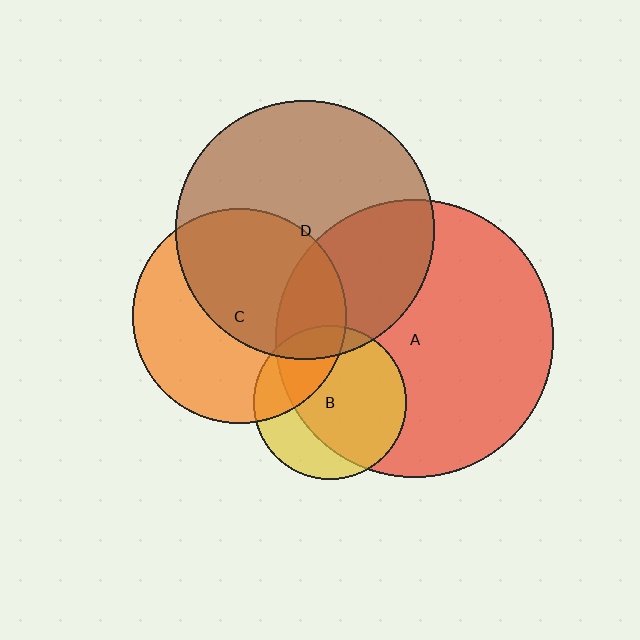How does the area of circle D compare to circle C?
Approximately 1.5 times.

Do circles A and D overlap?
Yes.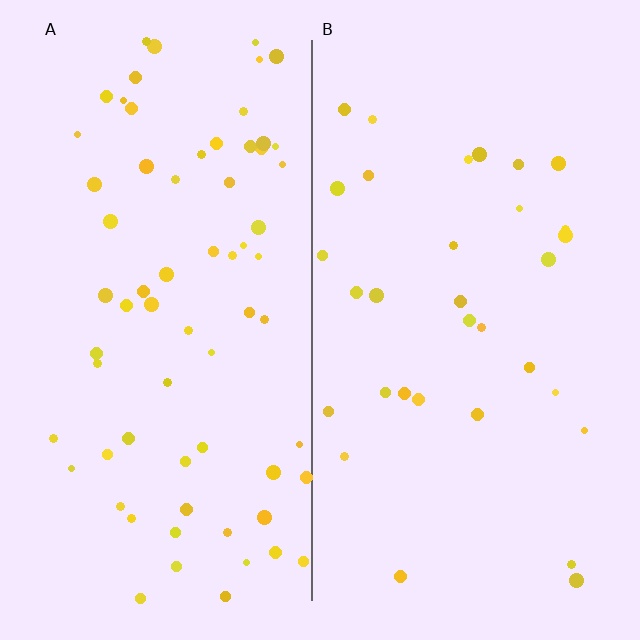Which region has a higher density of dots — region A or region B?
A (the left).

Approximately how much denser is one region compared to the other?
Approximately 2.1× — region A over region B.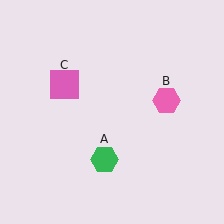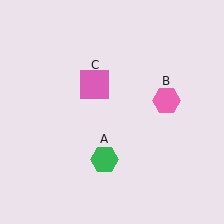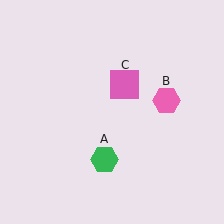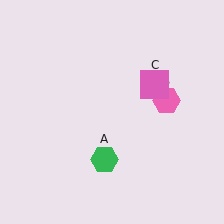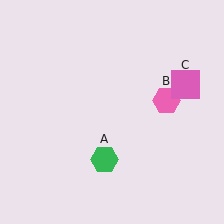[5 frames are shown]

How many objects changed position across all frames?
1 object changed position: pink square (object C).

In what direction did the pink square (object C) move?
The pink square (object C) moved right.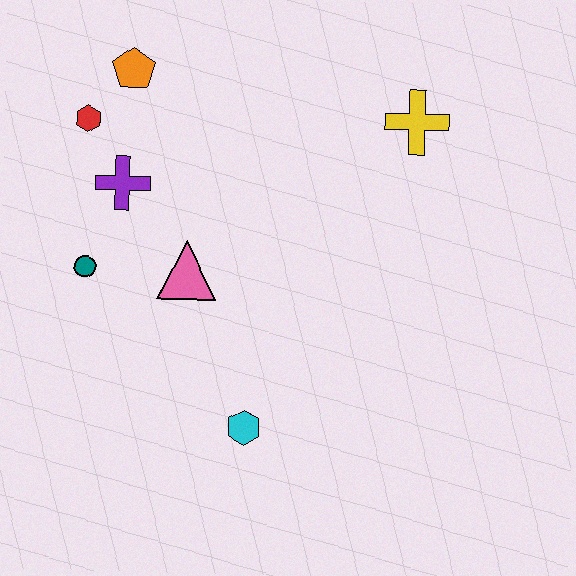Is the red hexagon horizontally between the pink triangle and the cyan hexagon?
No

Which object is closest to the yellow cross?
The pink triangle is closest to the yellow cross.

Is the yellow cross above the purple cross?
Yes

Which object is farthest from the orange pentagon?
The cyan hexagon is farthest from the orange pentagon.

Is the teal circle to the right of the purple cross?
No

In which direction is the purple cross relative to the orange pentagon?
The purple cross is below the orange pentagon.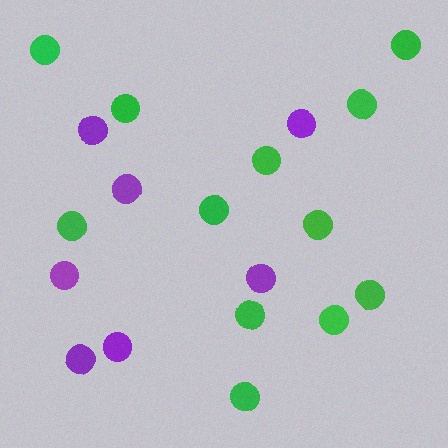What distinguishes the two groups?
There are 2 groups: one group of purple circles (7) and one group of green circles (12).